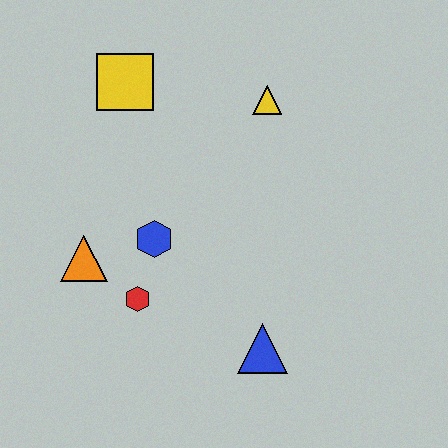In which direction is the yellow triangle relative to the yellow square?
The yellow triangle is to the right of the yellow square.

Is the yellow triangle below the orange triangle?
No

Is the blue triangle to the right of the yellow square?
Yes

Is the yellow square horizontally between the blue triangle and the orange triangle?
Yes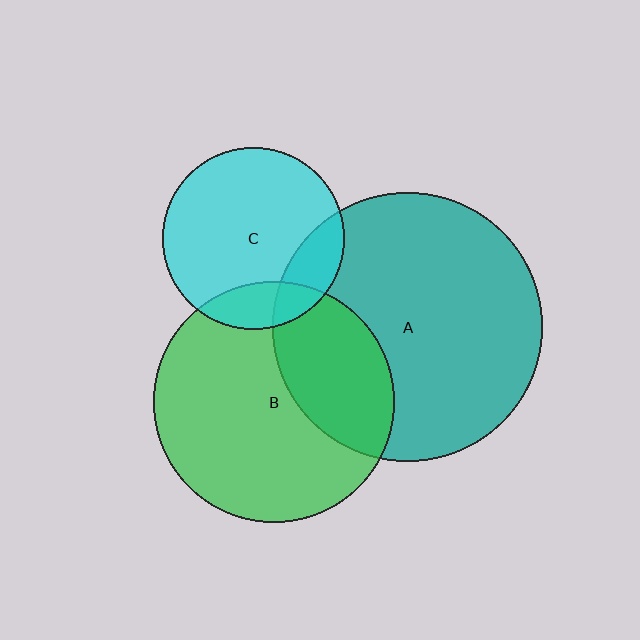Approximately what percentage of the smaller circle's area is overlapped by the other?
Approximately 15%.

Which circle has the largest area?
Circle A (teal).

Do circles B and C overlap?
Yes.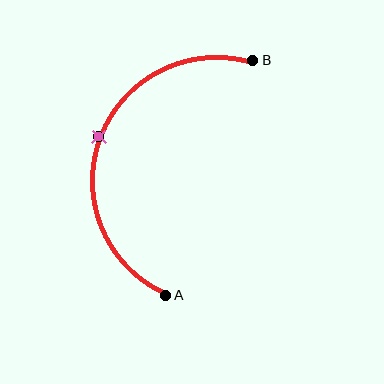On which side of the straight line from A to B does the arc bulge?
The arc bulges to the left of the straight line connecting A and B.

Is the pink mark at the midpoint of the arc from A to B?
Yes. The pink mark lies on the arc at equal arc-length from both A and B — it is the arc midpoint.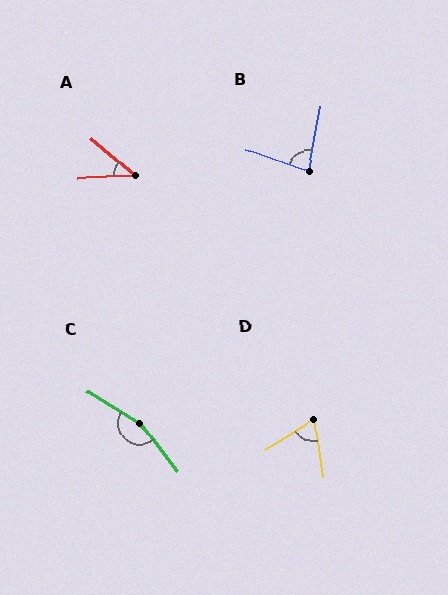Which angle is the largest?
C, at approximately 160 degrees.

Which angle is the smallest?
A, at approximately 43 degrees.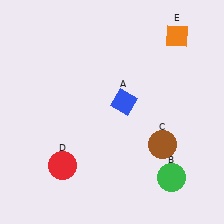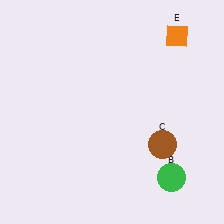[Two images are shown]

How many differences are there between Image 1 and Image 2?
There are 2 differences between the two images.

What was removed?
The red circle (D), the blue diamond (A) were removed in Image 2.